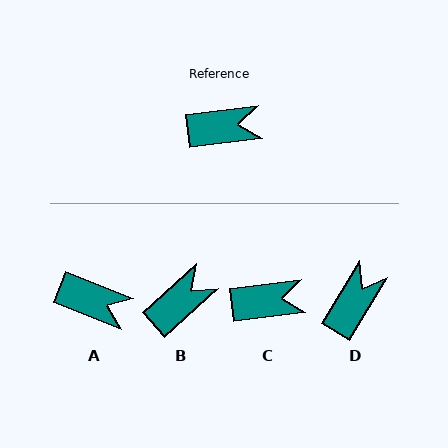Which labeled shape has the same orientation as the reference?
C.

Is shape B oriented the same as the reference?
No, it is off by about 35 degrees.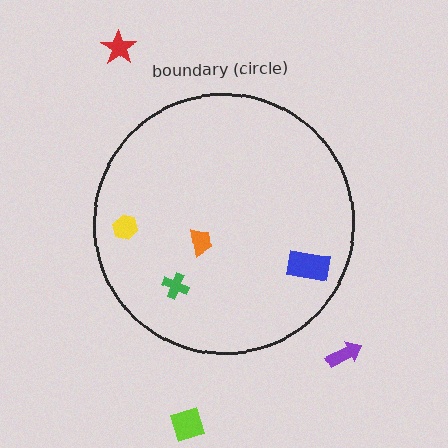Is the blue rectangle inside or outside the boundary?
Inside.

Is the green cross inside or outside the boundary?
Inside.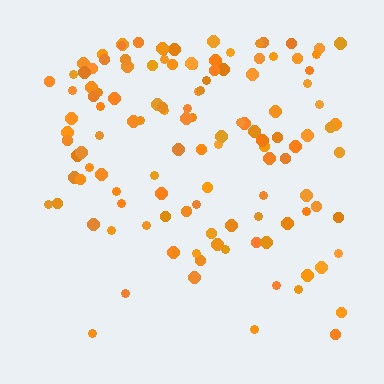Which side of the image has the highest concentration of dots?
The top.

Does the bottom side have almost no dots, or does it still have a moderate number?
Still a moderate number, just noticeably fewer than the top.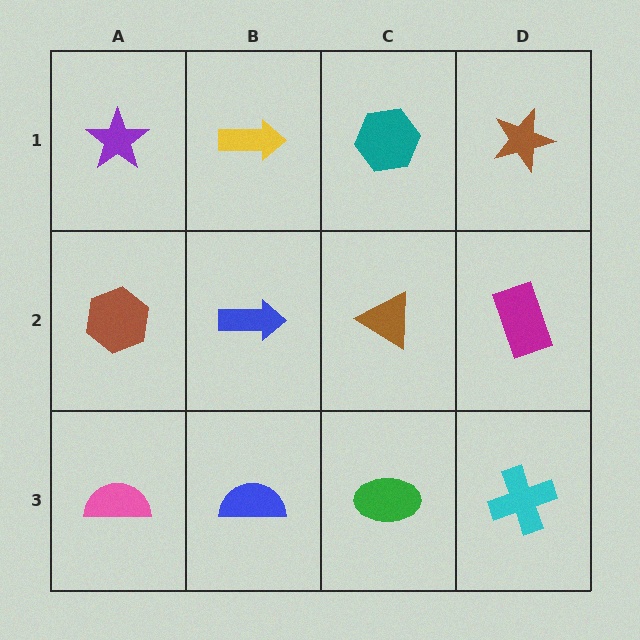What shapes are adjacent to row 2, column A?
A purple star (row 1, column A), a pink semicircle (row 3, column A), a blue arrow (row 2, column B).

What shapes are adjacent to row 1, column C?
A brown triangle (row 2, column C), a yellow arrow (row 1, column B), a brown star (row 1, column D).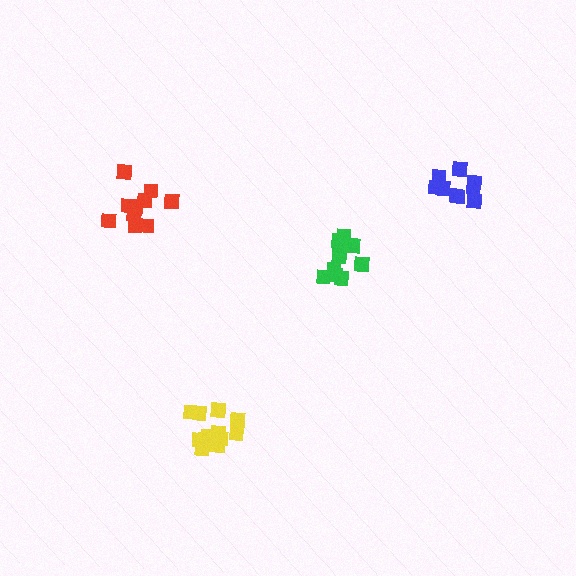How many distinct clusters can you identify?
There are 4 distinct clusters.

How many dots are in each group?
Group 1: 14 dots, Group 2: 9 dots, Group 3: 11 dots, Group 4: 9 dots (43 total).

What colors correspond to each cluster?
The clusters are colored: yellow, green, red, blue.